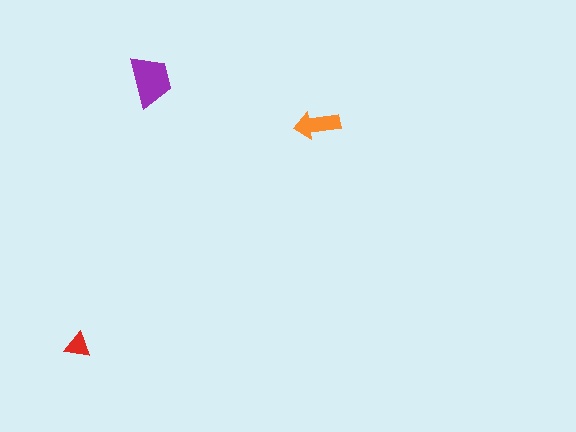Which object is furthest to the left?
The red triangle is leftmost.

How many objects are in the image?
There are 3 objects in the image.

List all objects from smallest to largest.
The red triangle, the orange arrow, the purple trapezoid.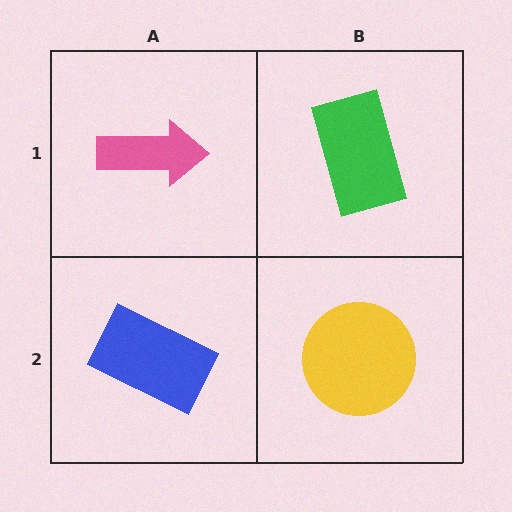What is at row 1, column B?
A green rectangle.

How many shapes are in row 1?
2 shapes.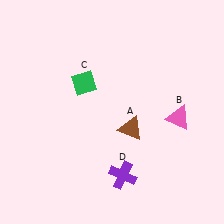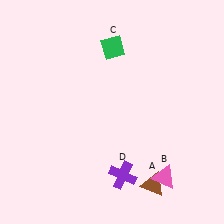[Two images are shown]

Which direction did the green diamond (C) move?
The green diamond (C) moved up.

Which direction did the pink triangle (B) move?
The pink triangle (B) moved down.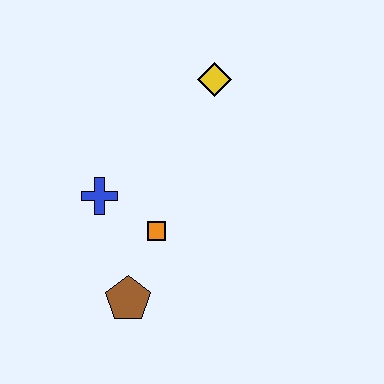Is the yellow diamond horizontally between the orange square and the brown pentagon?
No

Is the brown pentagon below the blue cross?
Yes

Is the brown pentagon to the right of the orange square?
No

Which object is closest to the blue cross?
The orange square is closest to the blue cross.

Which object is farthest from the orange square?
The yellow diamond is farthest from the orange square.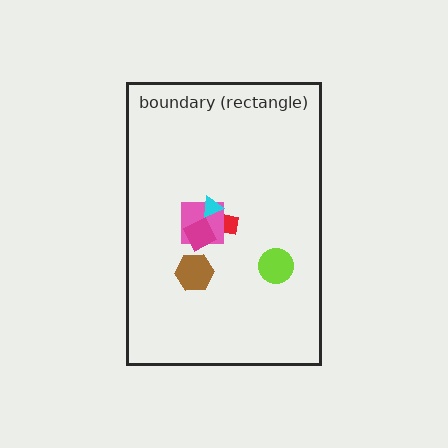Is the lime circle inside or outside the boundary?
Inside.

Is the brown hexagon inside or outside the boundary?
Inside.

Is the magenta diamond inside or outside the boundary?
Inside.